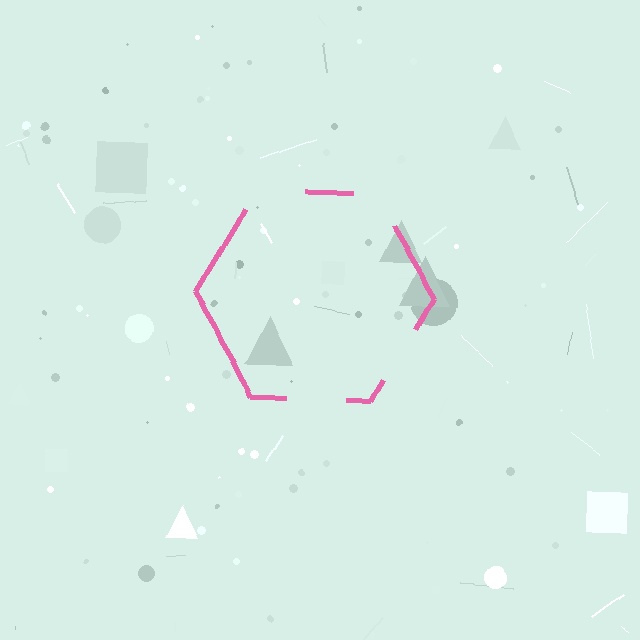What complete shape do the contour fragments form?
The contour fragments form a hexagon.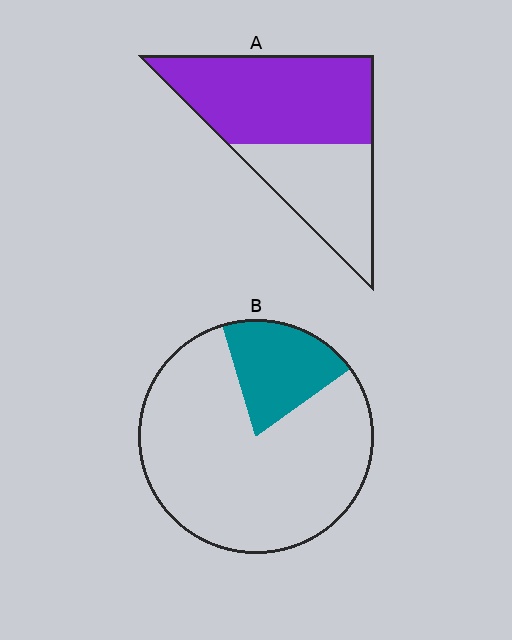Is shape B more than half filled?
No.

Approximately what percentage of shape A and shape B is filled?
A is approximately 60% and B is approximately 20%.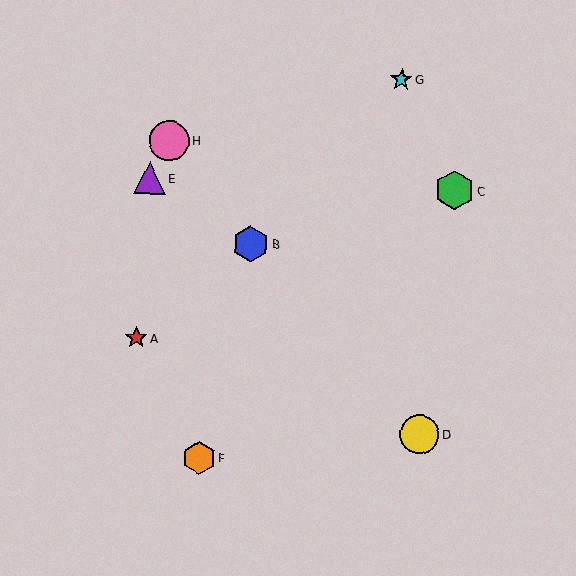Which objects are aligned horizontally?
Objects C, E are aligned horizontally.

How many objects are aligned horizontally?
2 objects (C, E) are aligned horizontally.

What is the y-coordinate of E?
Object E is at y≈178.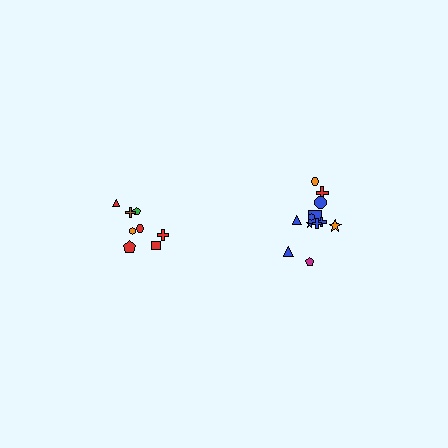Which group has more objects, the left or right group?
The right group.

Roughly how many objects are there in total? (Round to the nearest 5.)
Roughly 20 objects in total.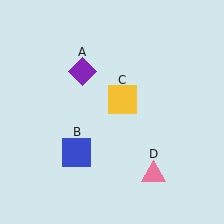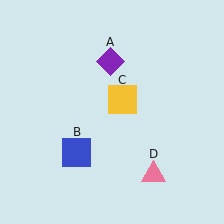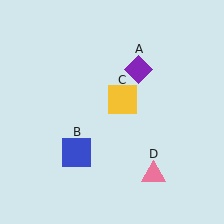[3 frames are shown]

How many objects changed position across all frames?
1 object changed position: purple diamond (object A).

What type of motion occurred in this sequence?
The purple diamond (object A) rotated clockwise around the center of the scene.